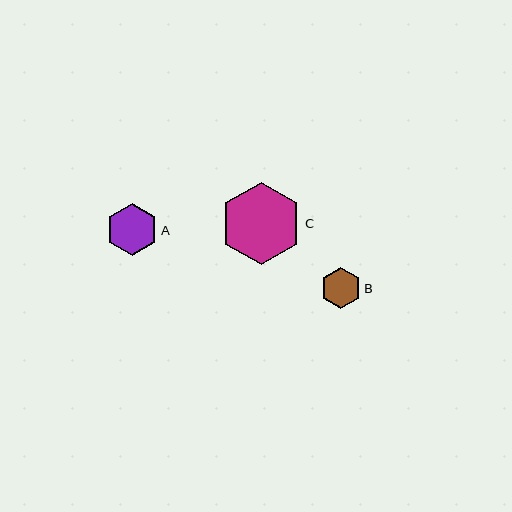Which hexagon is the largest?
Hexagon C is the largest with a size of approximately 82 pixels.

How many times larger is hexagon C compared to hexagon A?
Hexagon C is approximately 1.6 times the size of hexagon A.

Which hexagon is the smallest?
Hexagon B is the smallest with a size of approximately 40 pixels.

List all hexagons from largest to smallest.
From largest to smallest: C, A, B.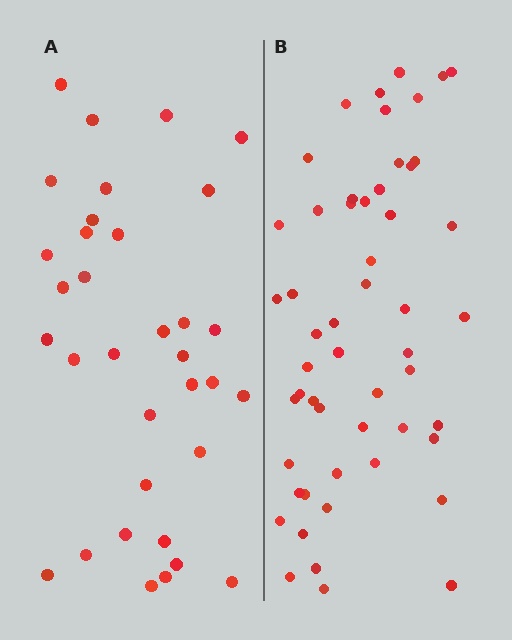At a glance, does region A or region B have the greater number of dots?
Region B (the right region) has more dots.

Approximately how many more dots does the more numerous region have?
Region B has approximately 20 more dots than region A.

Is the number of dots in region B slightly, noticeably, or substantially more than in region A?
Region B has substantially more. The ratio is roughly 1.6 to 1.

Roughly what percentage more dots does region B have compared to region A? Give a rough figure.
About 55% more.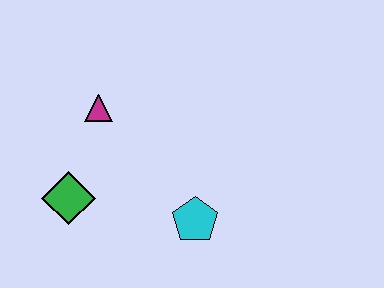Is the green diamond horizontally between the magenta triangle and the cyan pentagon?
No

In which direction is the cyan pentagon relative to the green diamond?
The cyan pentagon is to the right of the green diamond.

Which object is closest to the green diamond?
The magenta triangle is closest to the green diamond.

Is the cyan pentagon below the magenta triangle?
Yes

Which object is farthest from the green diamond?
The cyan pentagon is farthest from the green diamond.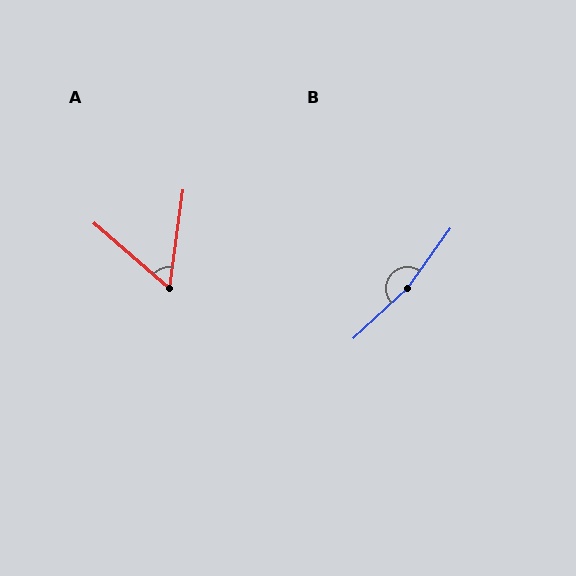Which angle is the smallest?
A, at approximately 57 degrees.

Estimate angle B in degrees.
Approximately 168 degrees.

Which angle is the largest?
B, at approximately 168 degrees.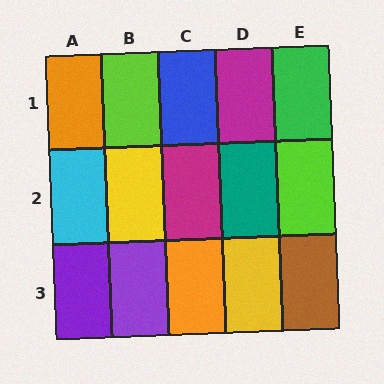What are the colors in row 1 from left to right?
Orange, lime, blue, magenta, green.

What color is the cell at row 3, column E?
Brown.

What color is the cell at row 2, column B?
Yellow.